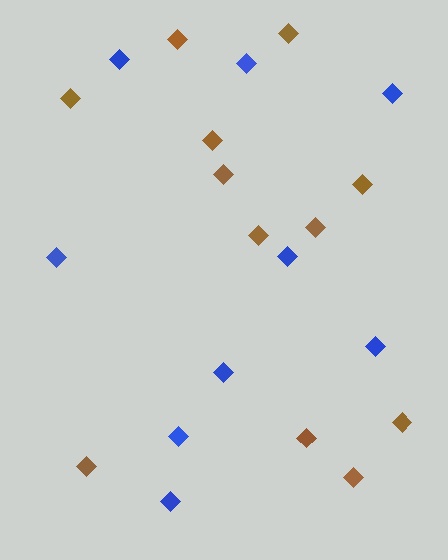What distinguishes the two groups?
There are 2 groups: one group of brown diamonds (12) and one group of blue diamonds (9).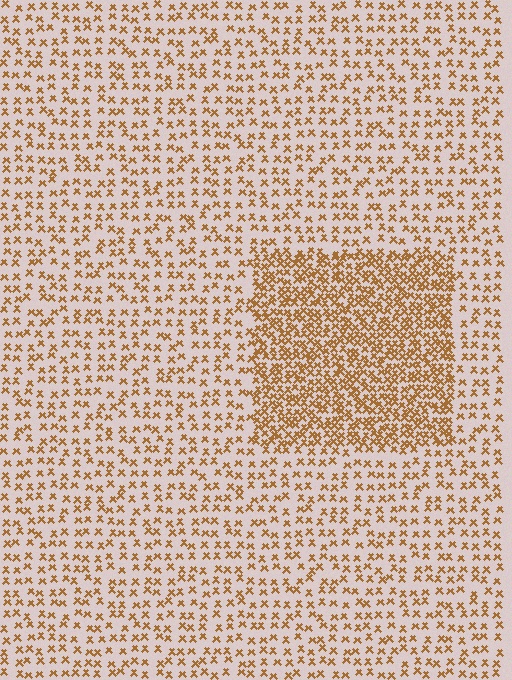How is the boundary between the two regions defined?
The boundary is defined by a change in element density (approximately 2.3x ratio). All elements are the same color, size, and shape.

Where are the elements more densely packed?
The elements are more densely packed inside the rectangle boundary.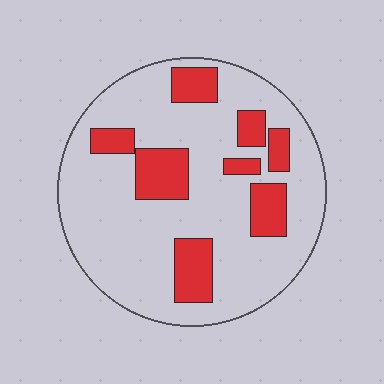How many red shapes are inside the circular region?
8.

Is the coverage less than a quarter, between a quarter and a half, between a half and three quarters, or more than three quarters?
Less than a quarter.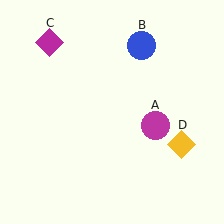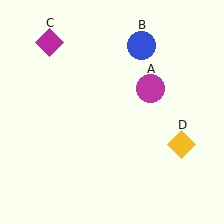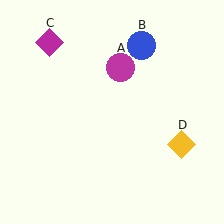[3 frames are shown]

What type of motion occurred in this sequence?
The magenta circle (object A) rotated counterclockwise around the center of the scene.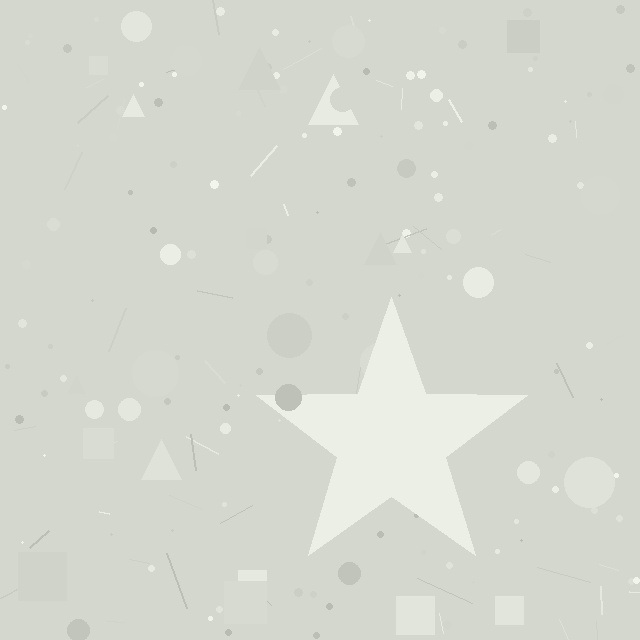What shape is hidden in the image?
A star is hidden in the image.